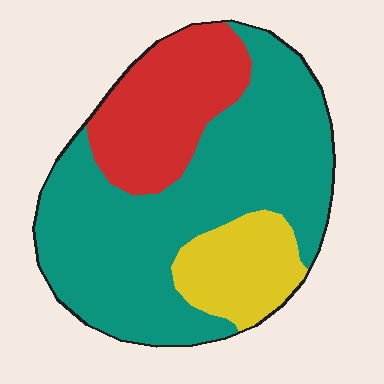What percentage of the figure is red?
Red takes up about one quarter (1/4) of the figure.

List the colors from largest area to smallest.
From largest to smallest: teal, red, yellow.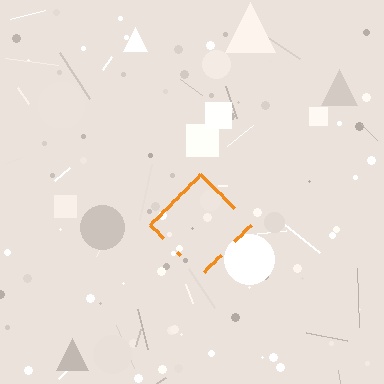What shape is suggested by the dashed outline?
The dashed outline suggests a diamond.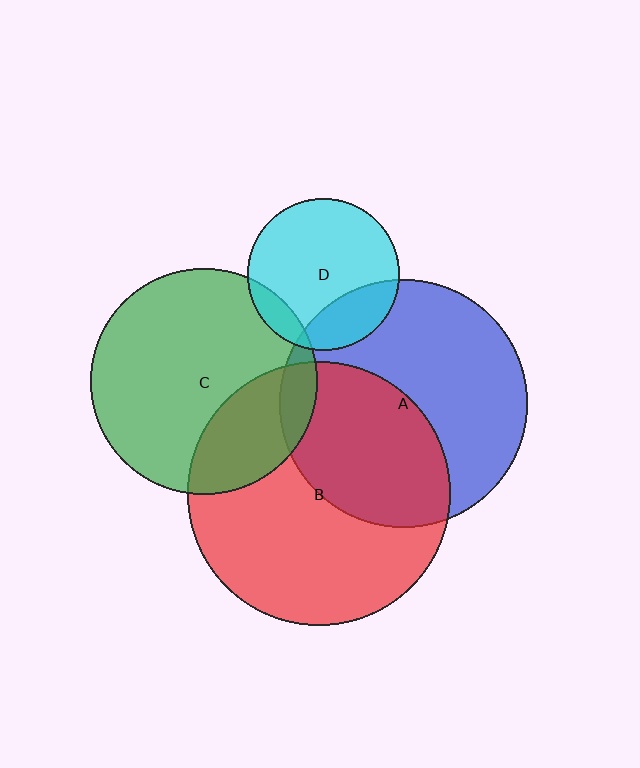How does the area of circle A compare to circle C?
Approximately 1.2 times.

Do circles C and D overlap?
Yes.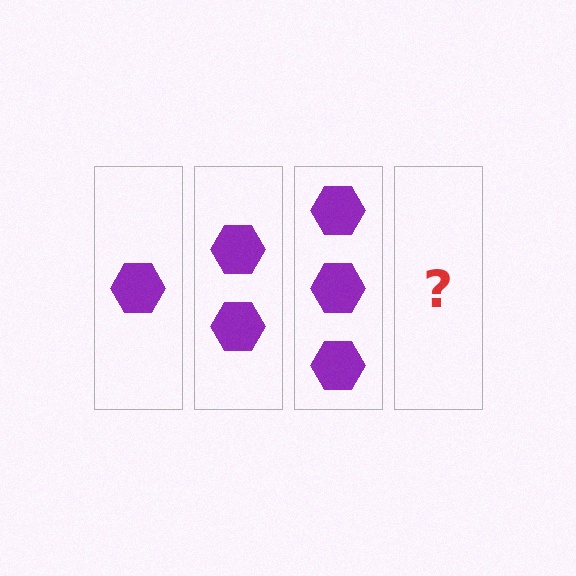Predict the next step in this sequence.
The next step is 4 hexagons.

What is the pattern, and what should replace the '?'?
The pattern is that each step adds one more hexagon. The '?' should be 4 hexagons.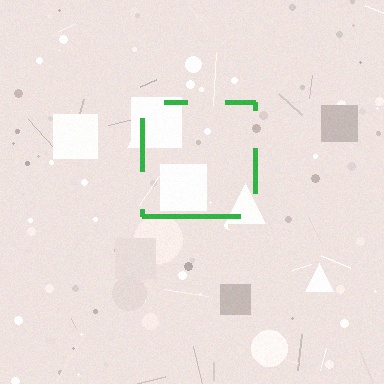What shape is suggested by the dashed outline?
The dashed outline suggests a square.